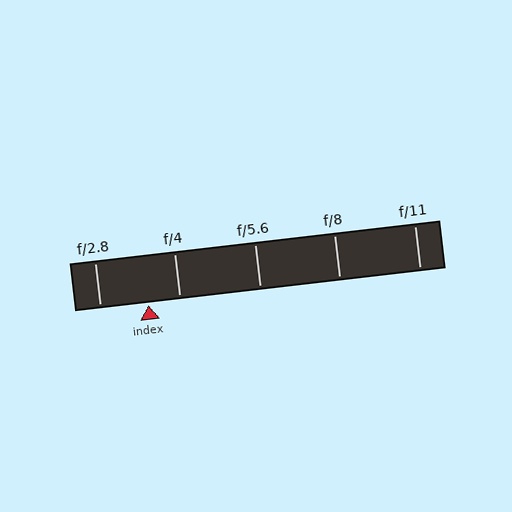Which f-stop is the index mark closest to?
The index mark is closest to f/4.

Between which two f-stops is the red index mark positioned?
The index mark is between f/2.8 and f/4.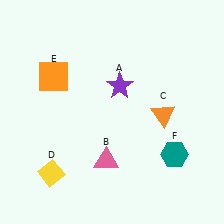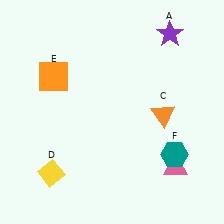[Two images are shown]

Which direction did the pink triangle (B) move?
The pink triangle (B) moved right.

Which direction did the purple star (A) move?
The purple star (A) moved up.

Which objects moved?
The objects that moved are: the purple star (A), the pink triangle (B).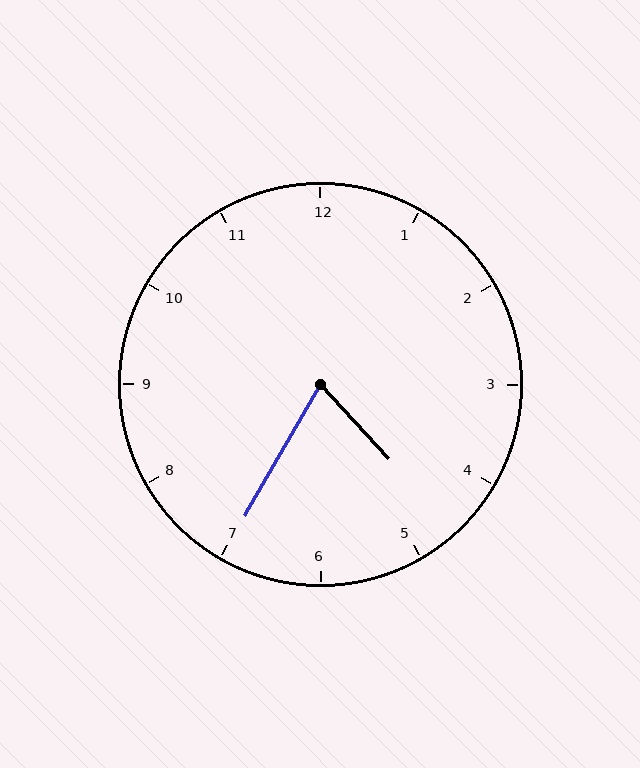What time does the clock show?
4:35.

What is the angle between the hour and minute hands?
Approximately 72 degrees.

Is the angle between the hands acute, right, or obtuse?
It is acute.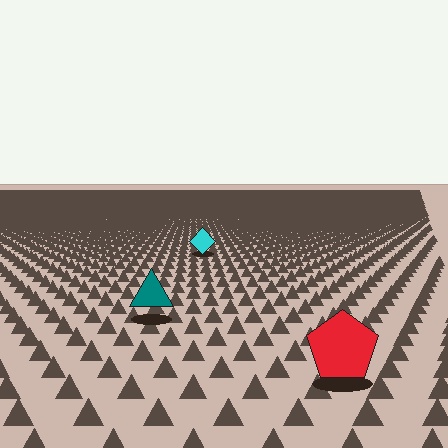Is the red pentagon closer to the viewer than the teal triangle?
Yes. The red pentagon is closer — you can tell from the texture gradient: the ground texture is coarser near it.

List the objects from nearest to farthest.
From nearest to farthest: the red pentagon, the teal triangle, the cyan diamond.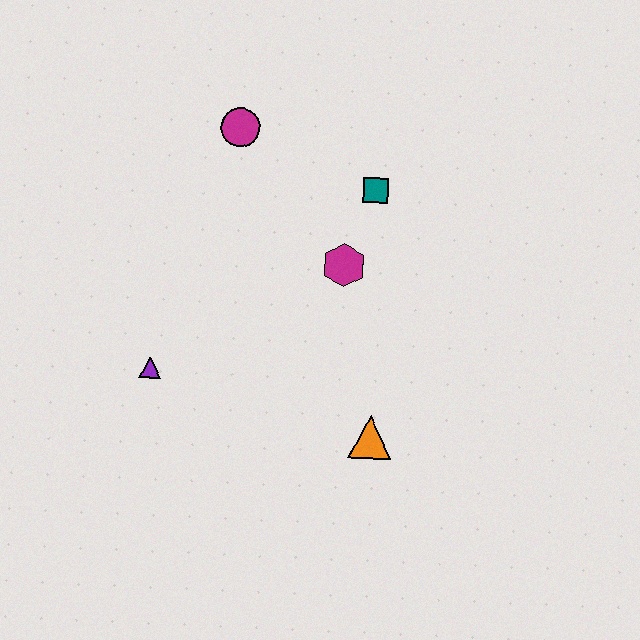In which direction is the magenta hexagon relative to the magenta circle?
The magenta hexagon is below the magenta circle.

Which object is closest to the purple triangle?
The magenta hexagon is closest to the purple triangle.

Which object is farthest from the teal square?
The purple triangle is farthest from the teal square.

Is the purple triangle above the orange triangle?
Yes